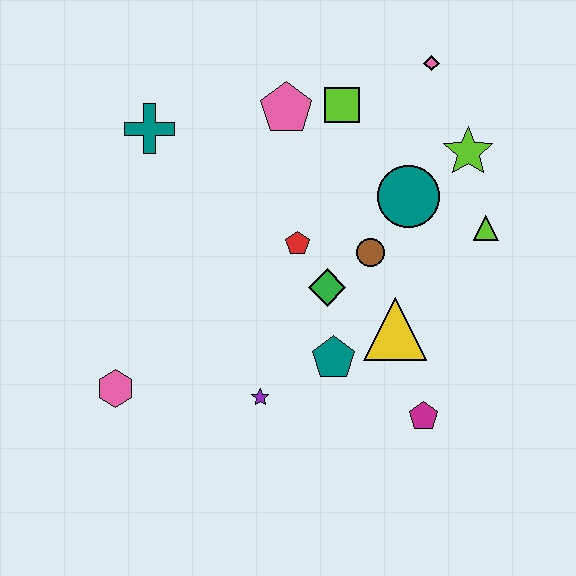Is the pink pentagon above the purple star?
Yes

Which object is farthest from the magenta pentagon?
The teal cross is farthest from the magenta pentagon.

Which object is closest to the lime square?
The pink pentagon is closest to the lime square.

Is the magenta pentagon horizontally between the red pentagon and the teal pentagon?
No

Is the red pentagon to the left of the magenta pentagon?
Yes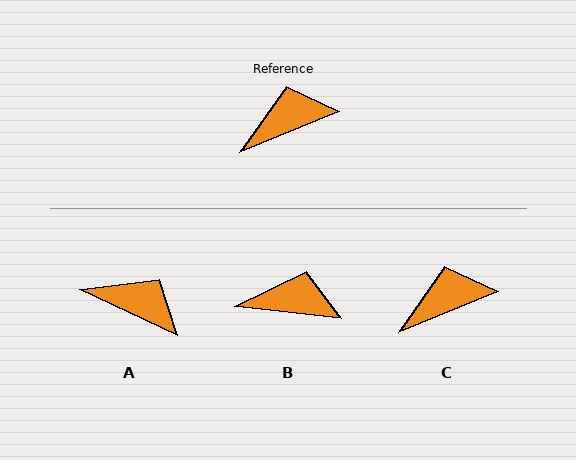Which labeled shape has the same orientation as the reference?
C.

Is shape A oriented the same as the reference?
No, it is off by about 48 degrees.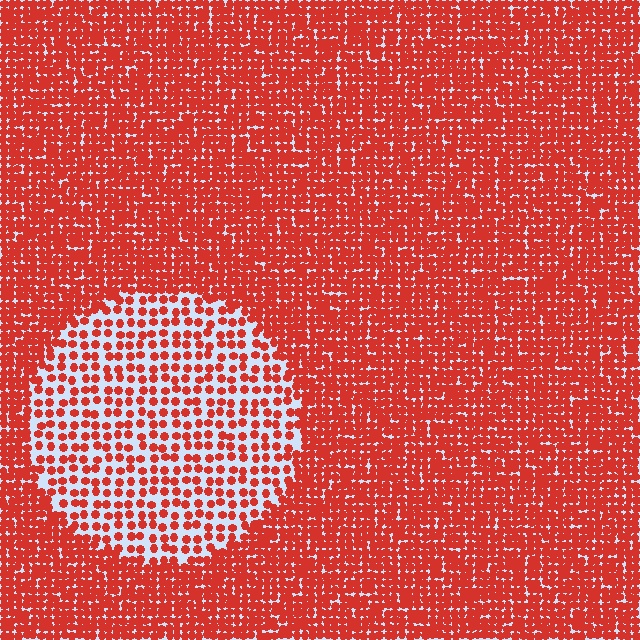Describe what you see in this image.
The image contains small red elements arranged at two different densities. A circle-shaped region is visible where the elements are less densely packed than the surrounding area.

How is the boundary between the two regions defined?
The boundary is defined by a change in element density (approximately 2.3x ratio). All elements are the same color, size, and shape.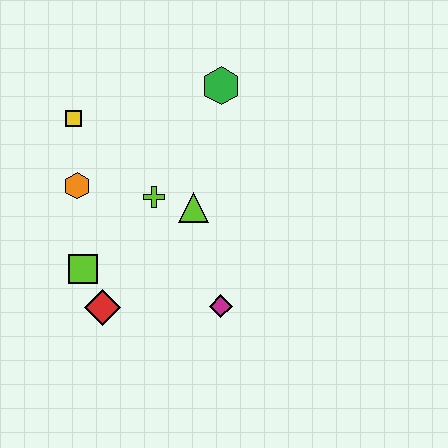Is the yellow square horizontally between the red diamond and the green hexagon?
No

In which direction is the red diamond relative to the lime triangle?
The red diamond is below the lime triangle.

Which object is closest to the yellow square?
The orange hexagon is closest to the yellow square.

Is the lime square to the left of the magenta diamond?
Yes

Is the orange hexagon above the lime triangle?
Yes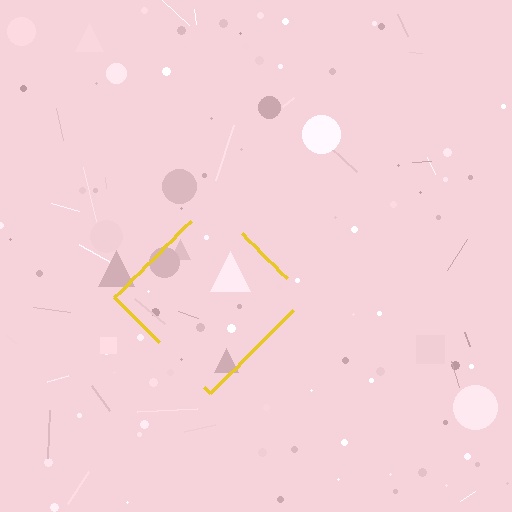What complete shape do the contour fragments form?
The contour fragments form a diamond.